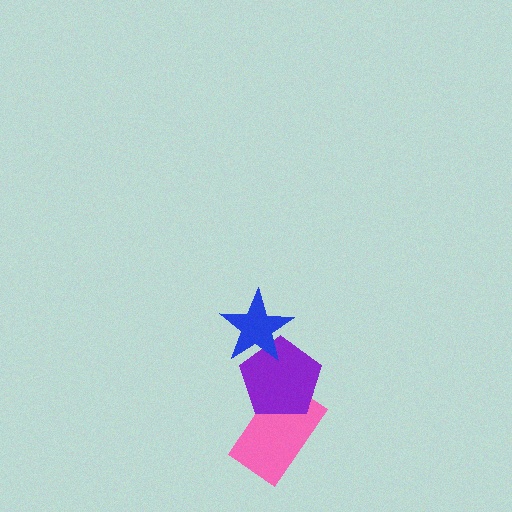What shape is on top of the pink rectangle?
The purple pentagon is on top of the pink rectangle.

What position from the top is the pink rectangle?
The pink rectangle is 3rd from the top.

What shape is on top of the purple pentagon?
The blue star is on top of the purple pentagon.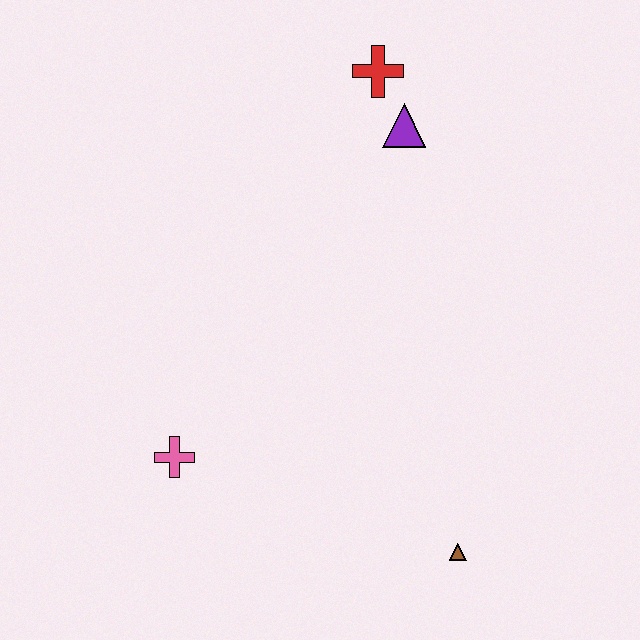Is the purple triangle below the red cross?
Yes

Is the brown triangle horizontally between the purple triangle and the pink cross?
No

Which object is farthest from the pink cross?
The red cross is farthest from the pink cross.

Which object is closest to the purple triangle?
The red cross is closest to the purple triangle.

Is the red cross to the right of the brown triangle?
No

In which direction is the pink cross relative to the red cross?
The pink cross is below the red cross.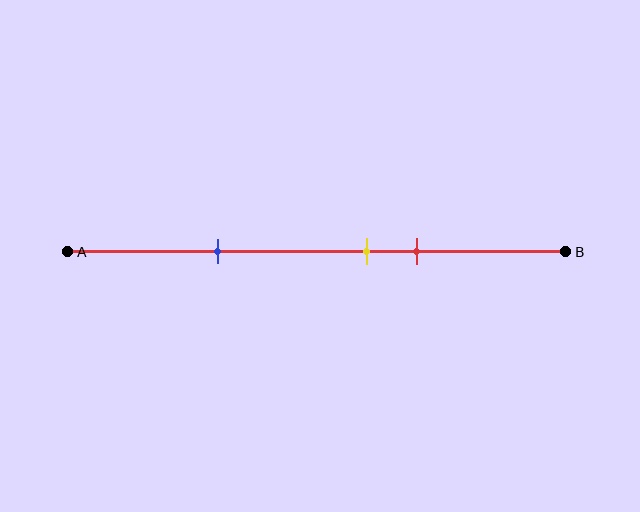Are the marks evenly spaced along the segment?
No, the marks are not evenly spaced.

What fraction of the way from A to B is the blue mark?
The blue mark is approximately 30% (0.3) of the way from A to B.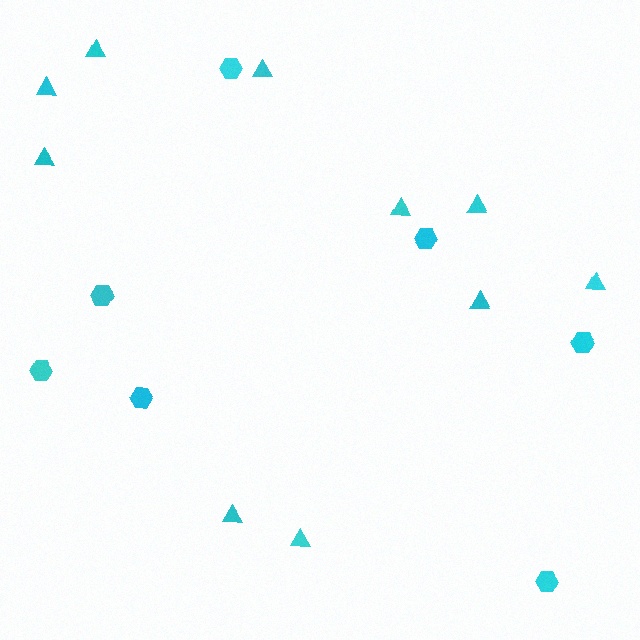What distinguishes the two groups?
There are 2 groups: one group of triangles (10) and one group of hexagons (7).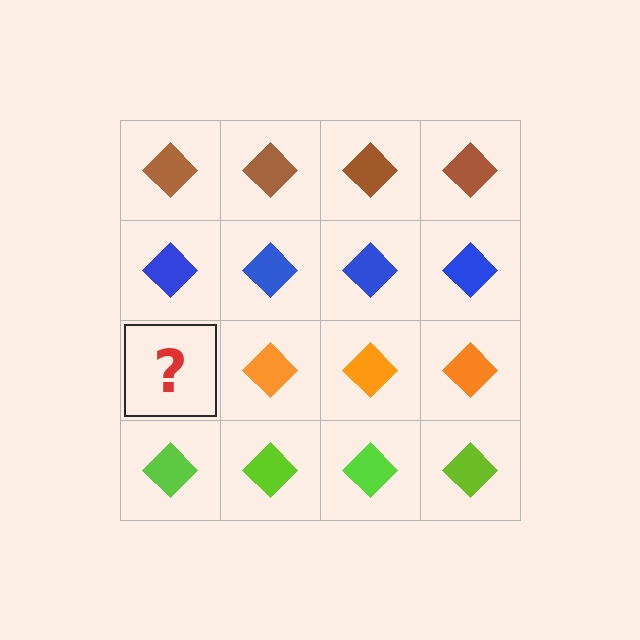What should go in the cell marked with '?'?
The missing cell should contain an orange diamond.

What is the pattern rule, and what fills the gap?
The rule is that each row has a consistent color. The gap should be filled with an orange diamond.